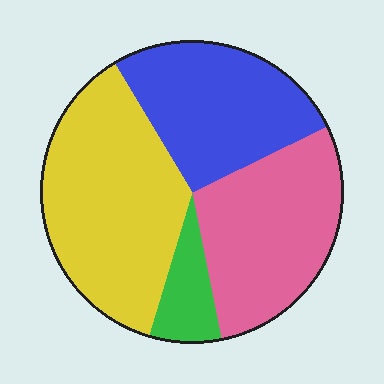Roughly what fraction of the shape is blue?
Blue takes up about one quarter (1/4) of the shape.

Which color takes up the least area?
Green, at roughly 10%.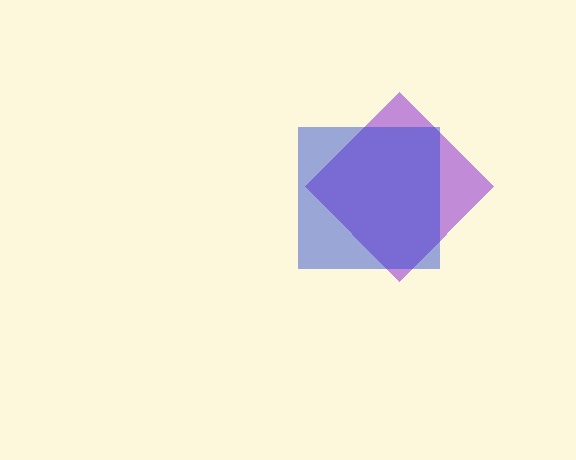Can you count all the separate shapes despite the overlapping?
Yes, there are 2 separate shapes.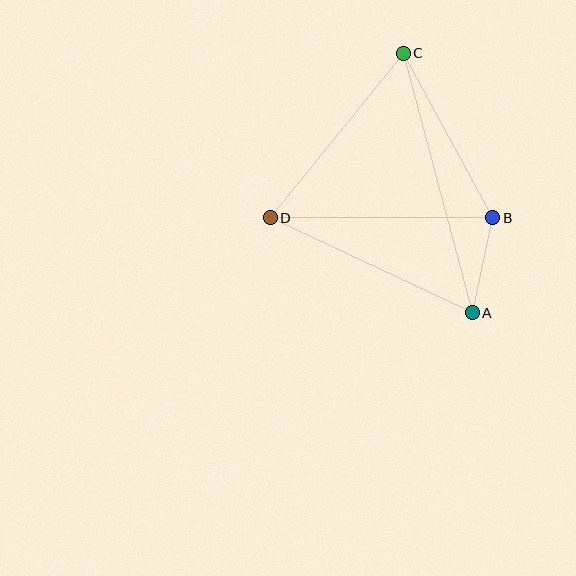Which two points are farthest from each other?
Points A and C are farthest from each other.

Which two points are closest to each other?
Points A and B are closest to each other.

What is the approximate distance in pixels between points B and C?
The distance between B and C is approximately 187 pixels.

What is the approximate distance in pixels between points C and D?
The distance between C and D is approximately 212 pixels.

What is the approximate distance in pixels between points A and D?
The distance between A and D is approximately 223 pixels.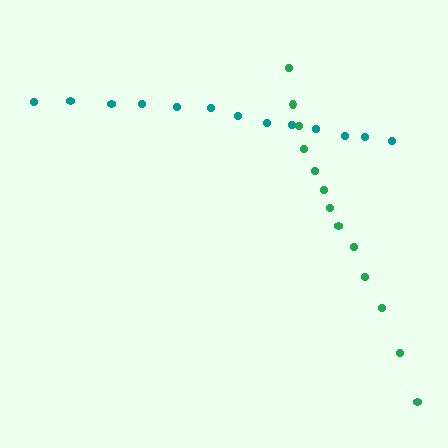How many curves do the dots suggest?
There are 2 distinct paths.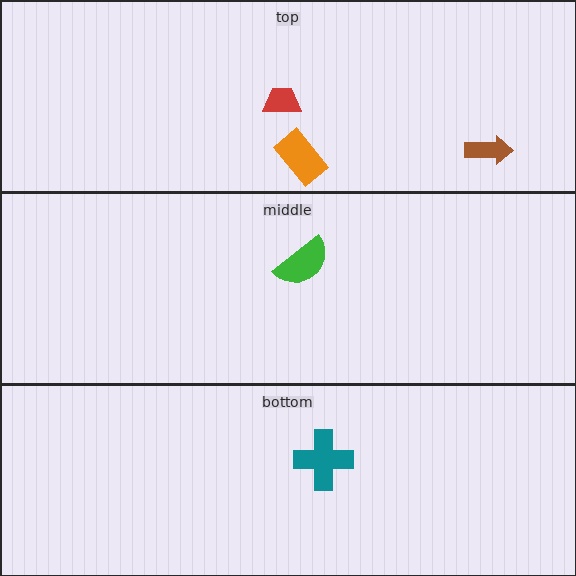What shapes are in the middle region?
The green semicircle.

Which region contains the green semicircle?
The middle region.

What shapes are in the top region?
The red trapezoid, the brown arrow, the orange rectangle.